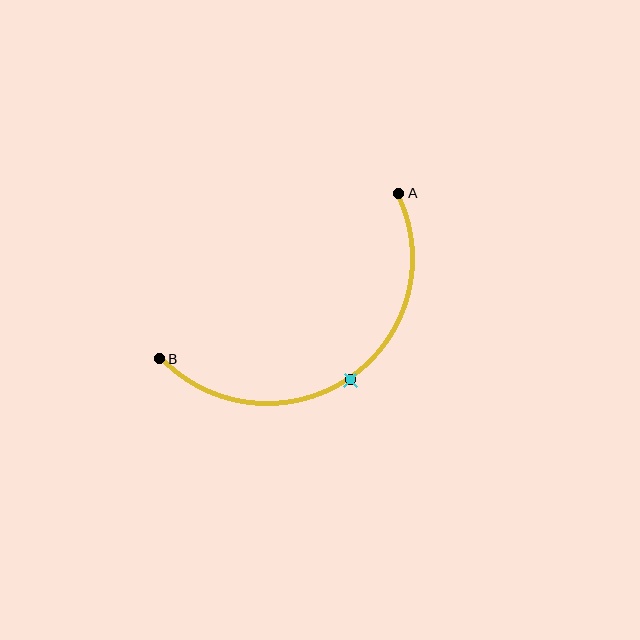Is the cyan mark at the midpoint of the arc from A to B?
Yes. The cyan mark lies on the arc at equal arc-length from both A and B — it is the arc midpoint.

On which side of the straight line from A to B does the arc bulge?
The arc bulges below and to the right of the straight line connecting A and B.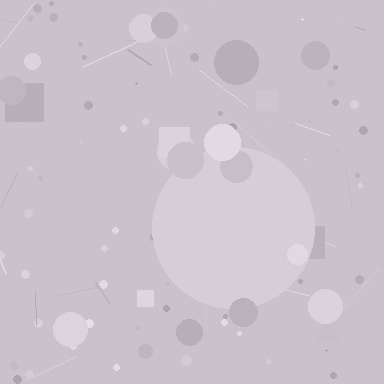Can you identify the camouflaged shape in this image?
The camouflaged shape is a circle.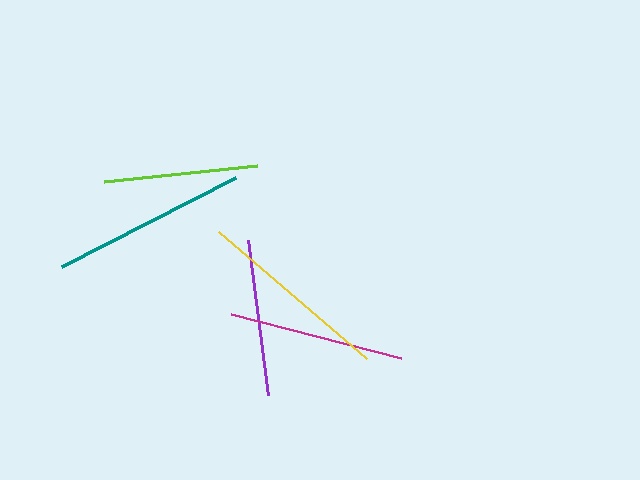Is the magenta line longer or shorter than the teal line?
The teal line is longer than the magenta line.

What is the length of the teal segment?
The teal segment is approximately 195 pixels long.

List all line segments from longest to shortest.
From longest to shortest: yellow, teal, magenta, purple, lime.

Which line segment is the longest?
The yellow line is the longest at approximately 196 pixels.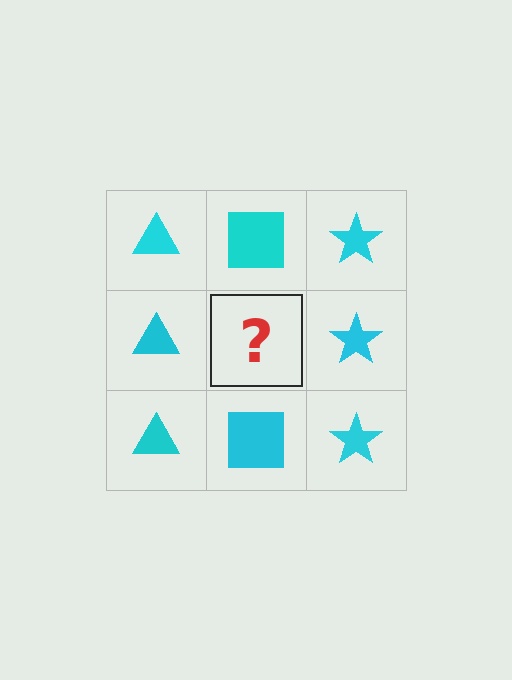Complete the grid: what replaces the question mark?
The question mark should be replaced with a cyan square.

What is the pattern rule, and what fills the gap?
The rule is that each column has a consistent shape. The gap should be filled with a cyan square.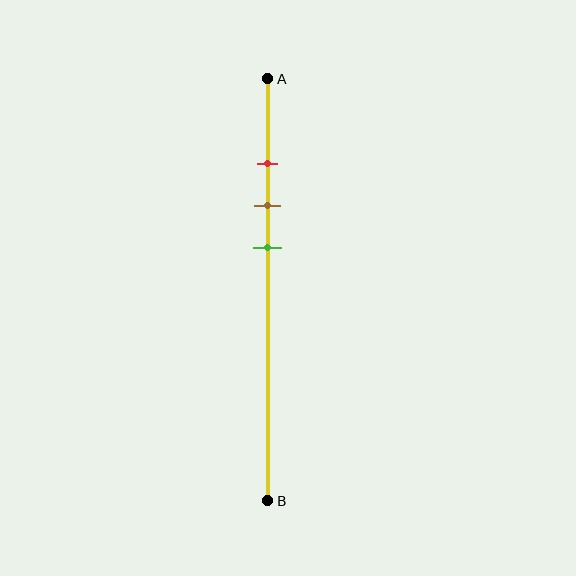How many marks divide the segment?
There are 3 marks dividing the segment.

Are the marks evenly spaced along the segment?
Yes, the marks are approximately evenly spaced.